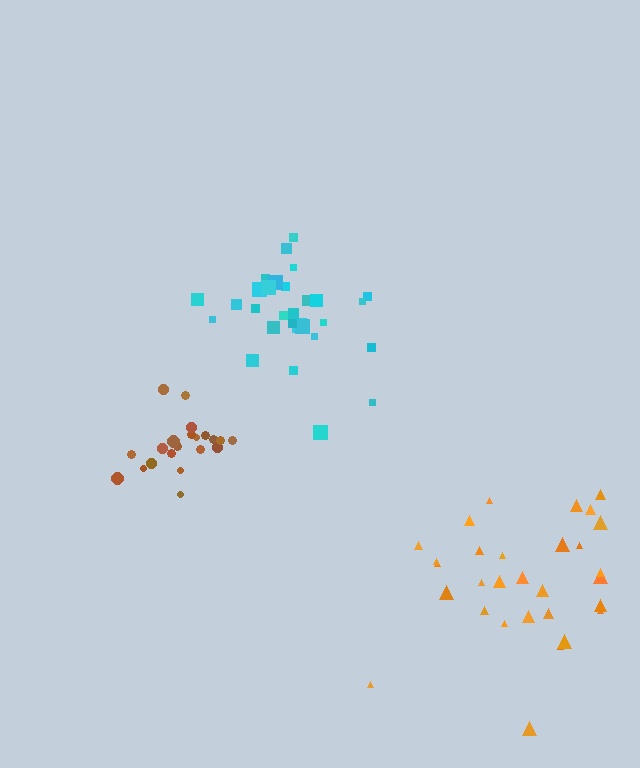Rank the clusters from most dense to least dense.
brown, cyan, orange.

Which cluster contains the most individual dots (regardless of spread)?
Orange (30).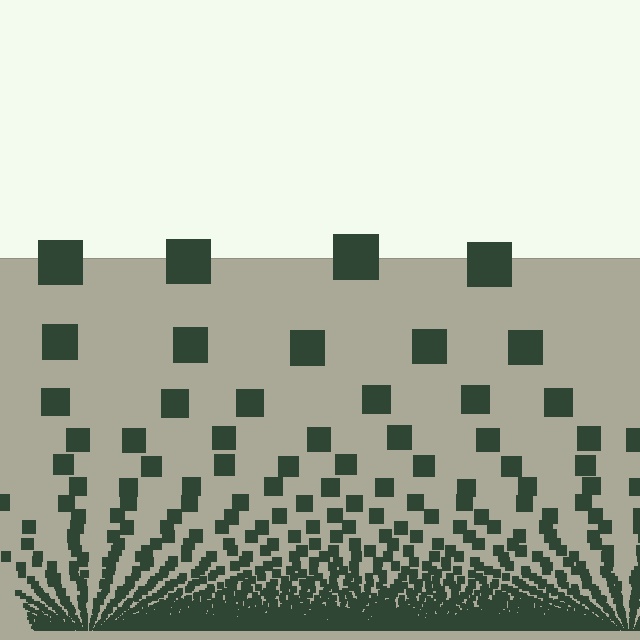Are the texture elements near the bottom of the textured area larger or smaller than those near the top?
Smaller. The gradient is inverted — elements near the bottom are smaller and denser.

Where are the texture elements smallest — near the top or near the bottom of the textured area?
Near the bottom.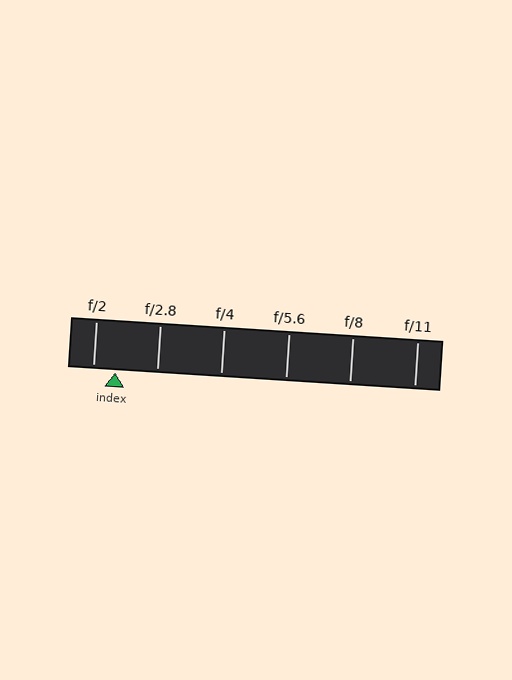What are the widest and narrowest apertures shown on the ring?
The widest aperture shown is f/2 and the narrowest is f/11.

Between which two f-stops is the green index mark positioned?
The index mark is between f/2 and f/2.8.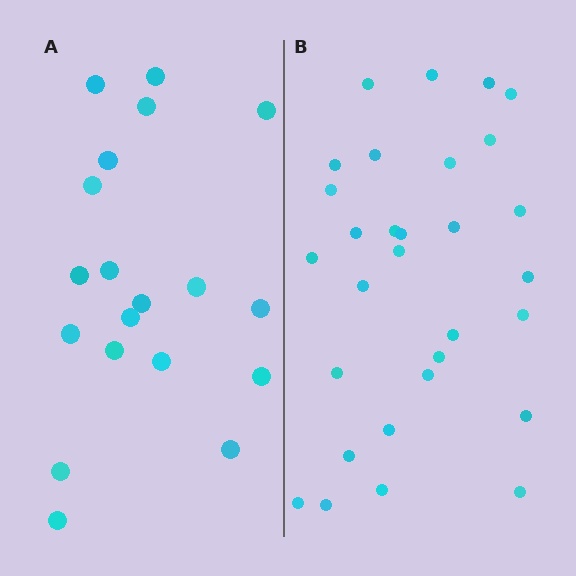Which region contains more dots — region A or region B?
Region B (the right region) has more dots.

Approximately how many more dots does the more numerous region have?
Region B has roughly 12 or so more dots than region A.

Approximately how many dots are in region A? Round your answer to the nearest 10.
About 20 dots. (The exact count is 19, which rounds to 20.)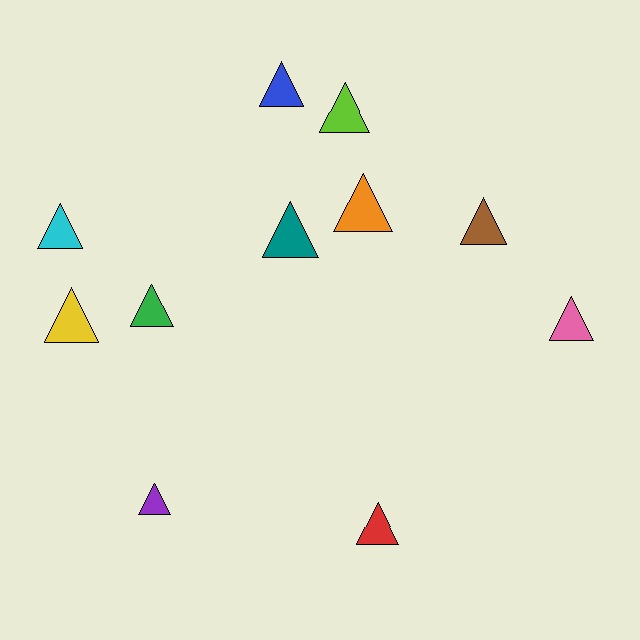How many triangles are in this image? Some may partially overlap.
There are 11 triangles.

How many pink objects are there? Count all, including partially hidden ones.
There is 1 pink object.